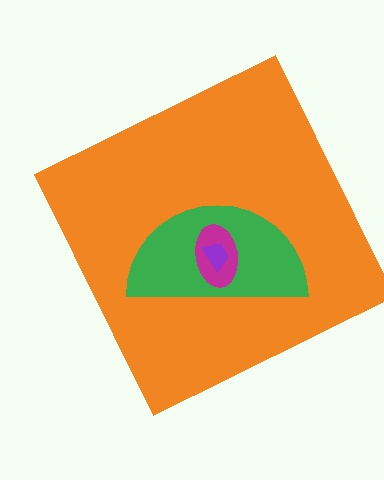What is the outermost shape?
The orange square.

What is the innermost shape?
The purple trapezoid.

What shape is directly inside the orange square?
The green semicircle.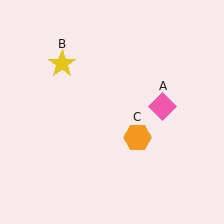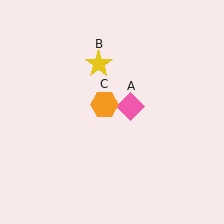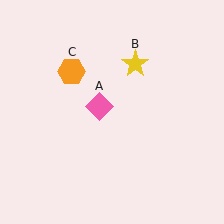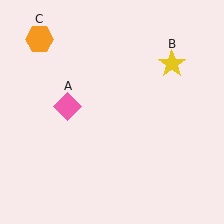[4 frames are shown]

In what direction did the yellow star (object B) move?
The yellow star (object B) moved right.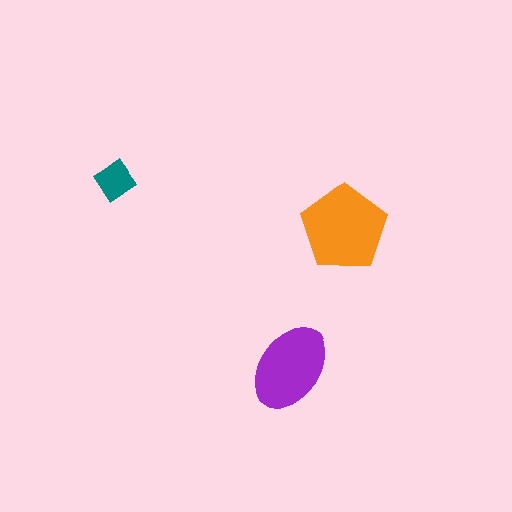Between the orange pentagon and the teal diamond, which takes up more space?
The orange pentagon.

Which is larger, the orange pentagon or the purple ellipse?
The orange pentagon.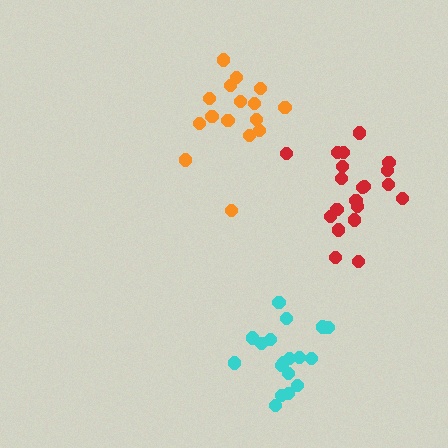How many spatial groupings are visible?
There are 3 spatial groupings.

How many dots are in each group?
Group 1: 20 dots, Group 2: 18 dots, Group 3: 17 dots (55 total).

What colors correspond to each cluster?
The clusters are colored: red, cyan, orange.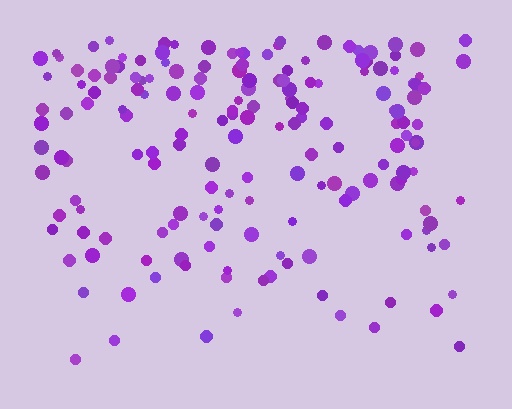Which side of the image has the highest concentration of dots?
The top.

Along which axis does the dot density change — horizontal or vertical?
Vertical.